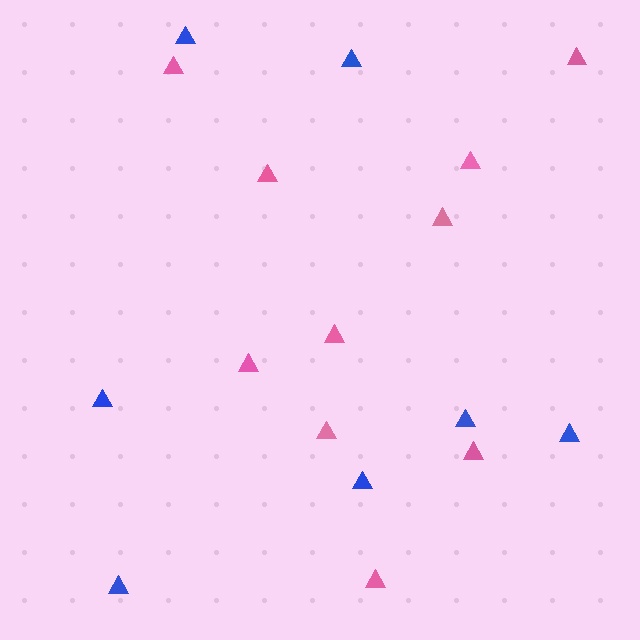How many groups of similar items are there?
There are 2 groups: one group of pink triangles (10) and one group of blue triangles (7).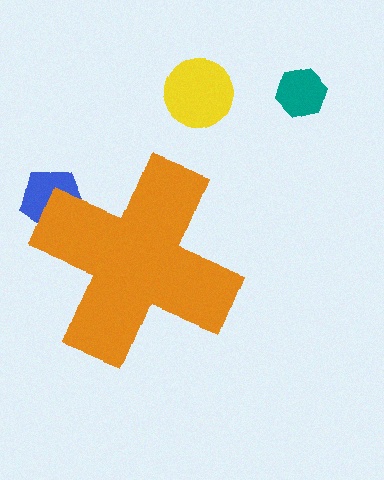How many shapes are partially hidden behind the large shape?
1 shape is partially hidden.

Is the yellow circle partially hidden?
No, the yellow circle is fully visible.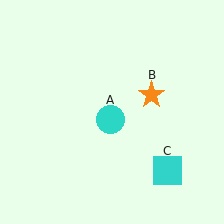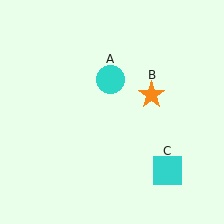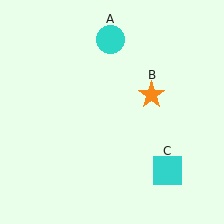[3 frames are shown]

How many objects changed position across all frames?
1 object changed position: cyan circle (object A).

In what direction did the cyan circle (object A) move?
The cyan circle (object A) moved up.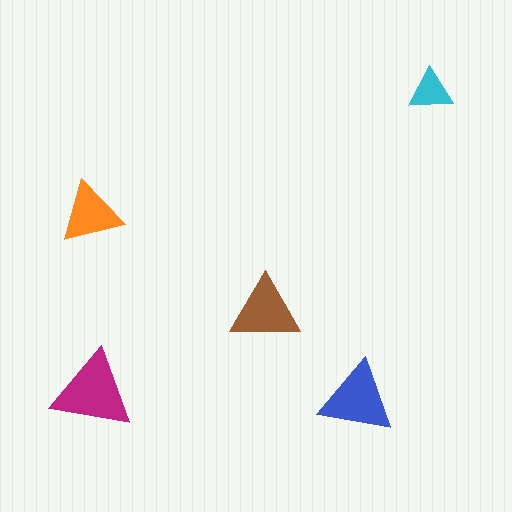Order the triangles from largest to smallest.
the magenta one, the blue one, the brown one, the orange one, the cyan one.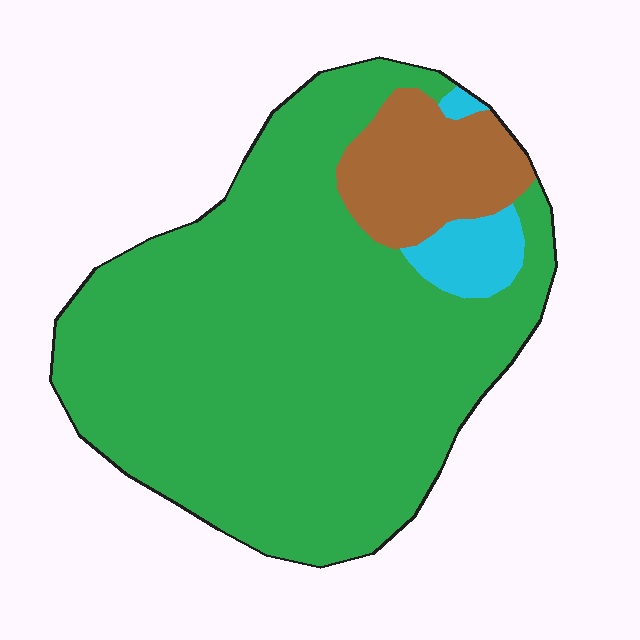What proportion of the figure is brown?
Brown takes up about one eighth (1/8) of the figure.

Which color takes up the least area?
Cyan, at roughly 5%.